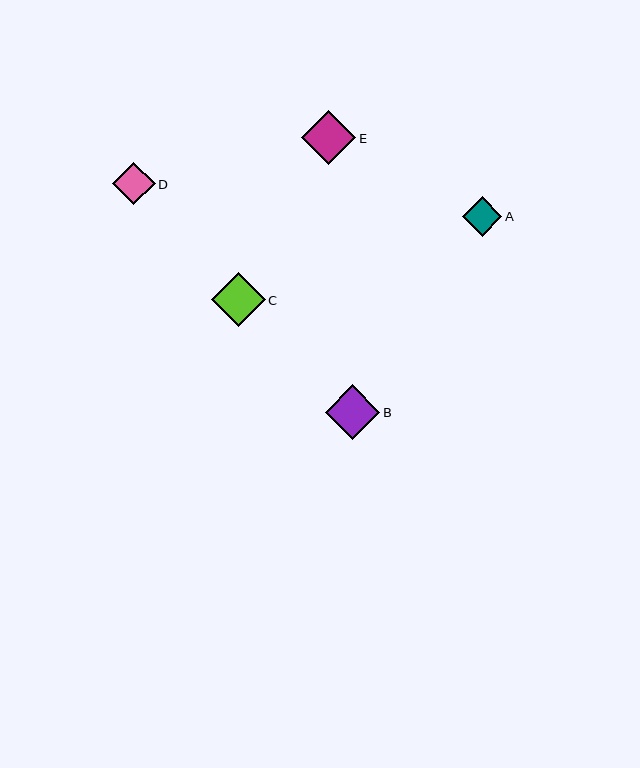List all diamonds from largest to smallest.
From largest to smallest: B, E, C, D, A.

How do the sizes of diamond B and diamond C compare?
Diamond B and diamond C are approximately the same size.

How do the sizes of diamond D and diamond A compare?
Diamond D and diamond A are approximately the same size.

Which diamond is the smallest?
Diamond A is the smallest with a size of approximately 39 pixels.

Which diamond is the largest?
Diamond B is the largest with a size of approximately 54 pixels.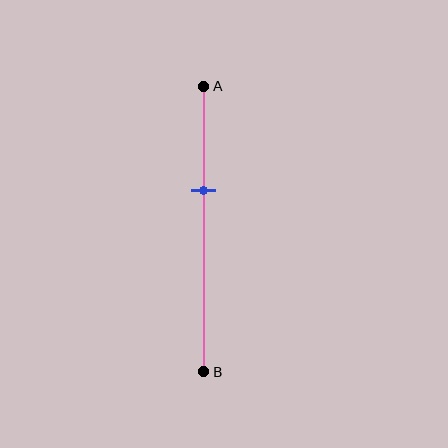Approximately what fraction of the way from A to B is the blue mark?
The blue mark is approximately 35% of the way from A to B.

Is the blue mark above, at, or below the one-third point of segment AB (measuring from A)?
The blue mark is below the one-third point of segment AB.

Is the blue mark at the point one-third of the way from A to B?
No, the mark is at about 35% from A, not at the 33% one-third point.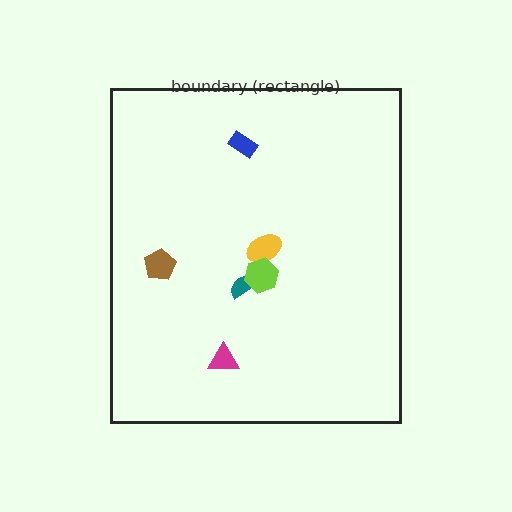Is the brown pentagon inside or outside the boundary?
Inside.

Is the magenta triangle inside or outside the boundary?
Inside.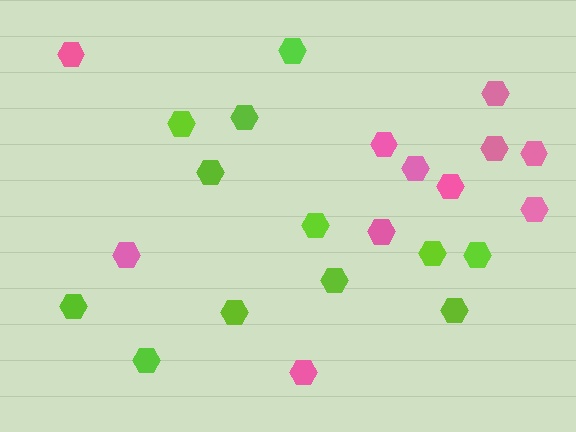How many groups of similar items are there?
There are 2 groups: one group of pink hexagons (11) and one group of lime hexagons (12).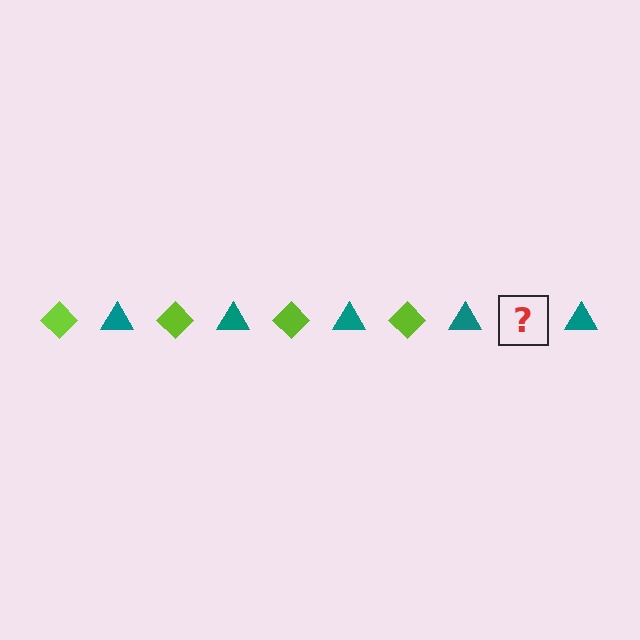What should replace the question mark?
The question mark should be replaced with a lime diamond.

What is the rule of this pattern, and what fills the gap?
The rule is that the pattern alternates between lime diamond and teal triangle. The gap should be filled with a lime diamond.